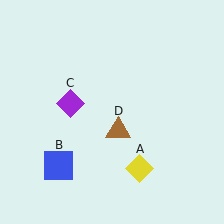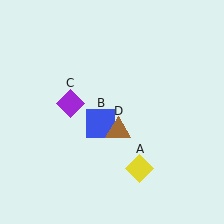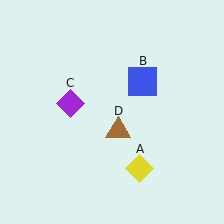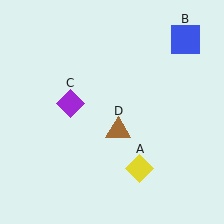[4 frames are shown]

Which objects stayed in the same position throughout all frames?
Yellow diamond (object A) and purple diamond (object C) and brown triangle (object D) remained stationary.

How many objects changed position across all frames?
1 object changed position: blue square (object B).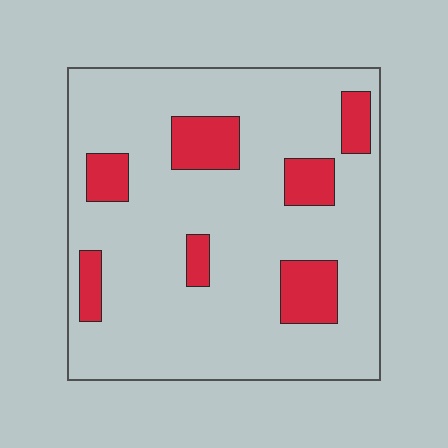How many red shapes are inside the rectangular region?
7.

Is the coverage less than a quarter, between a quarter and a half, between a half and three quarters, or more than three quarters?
Less than a quarter.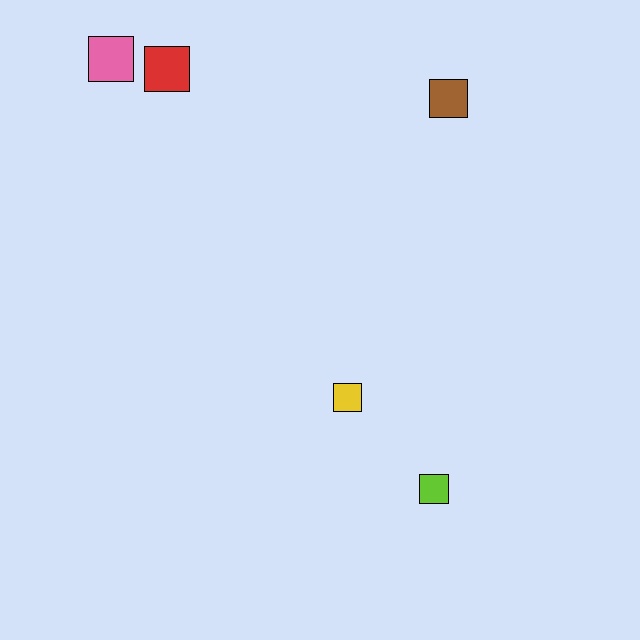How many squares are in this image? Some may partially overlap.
There are 5 squares.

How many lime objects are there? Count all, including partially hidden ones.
There is 1 lime object.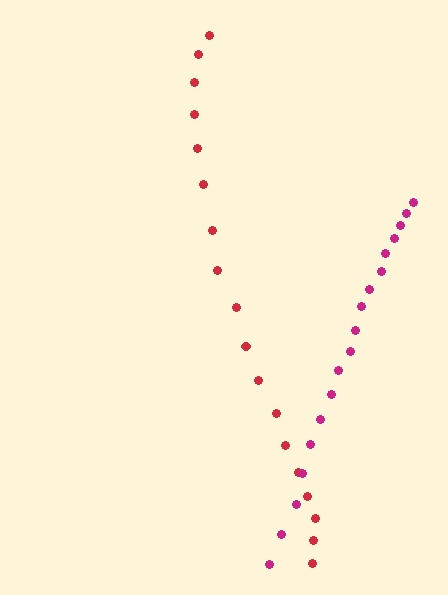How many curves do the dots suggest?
There are 2 distinct paths.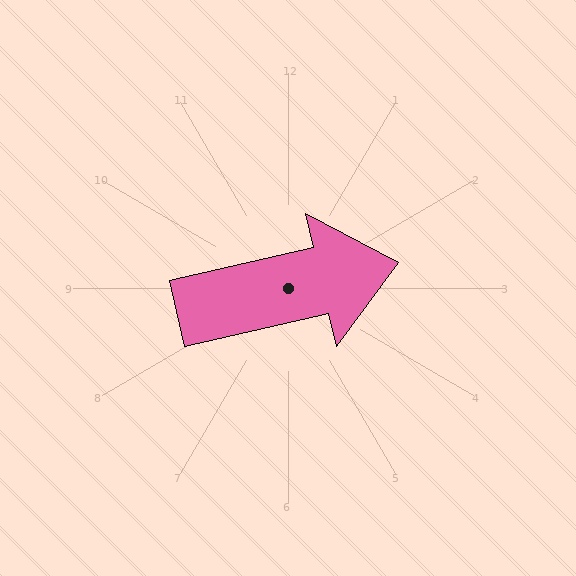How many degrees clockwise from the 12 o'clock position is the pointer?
Approximately 77 degrees.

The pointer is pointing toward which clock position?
Roughly 3 o'clock.